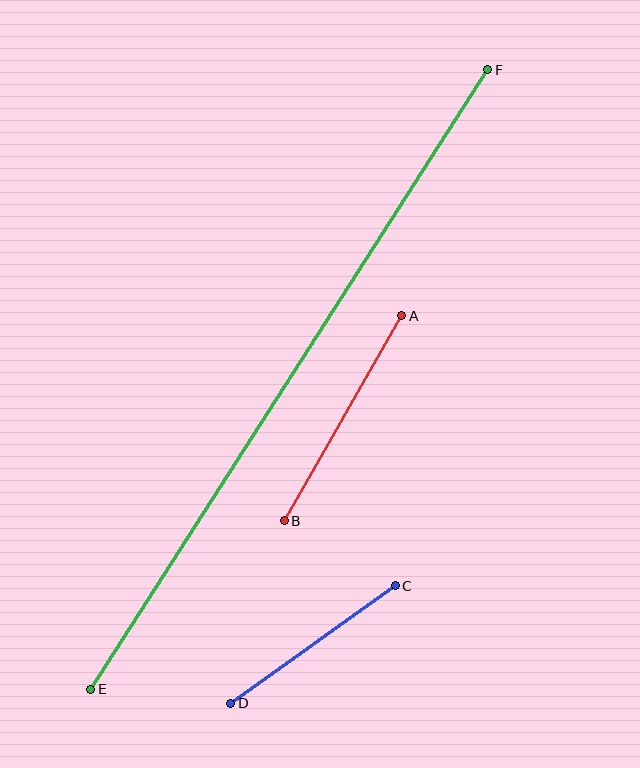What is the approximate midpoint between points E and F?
The midpoint is at approximately (289, 379) pixels.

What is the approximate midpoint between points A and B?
The midpoint is at approximately (343, 418) pixels.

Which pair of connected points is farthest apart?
Points E and F are farthest apart.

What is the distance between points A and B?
The distance is approximately 236 pixels.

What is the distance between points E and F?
The distance is approximately 735 pixels.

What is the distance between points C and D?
The distance is approximately 202 pixels.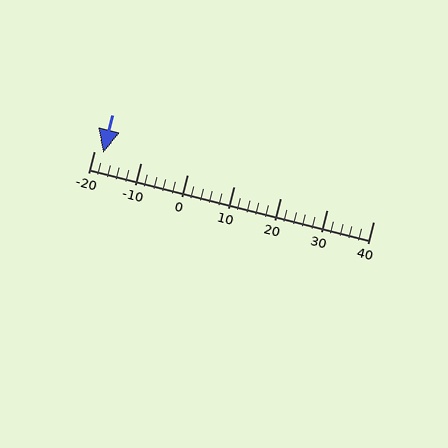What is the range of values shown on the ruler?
The ruler shows values from -20 to 40.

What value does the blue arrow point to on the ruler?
The blue arrow points to approximately -18.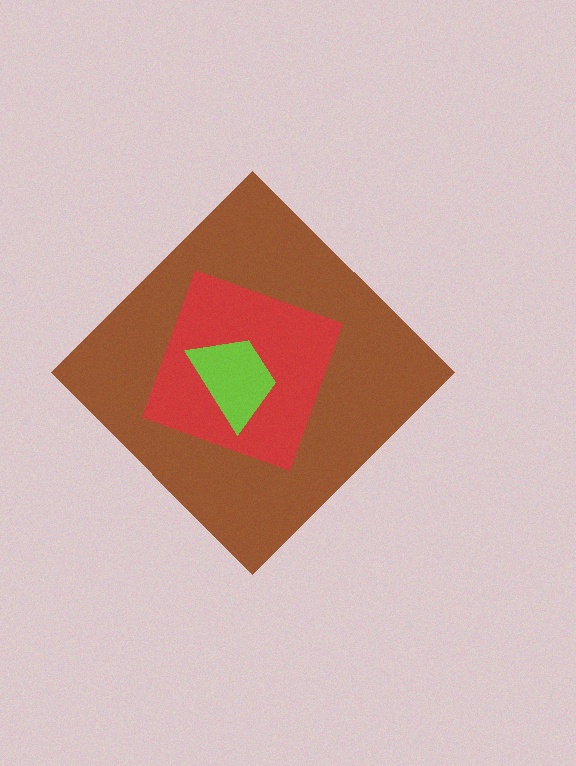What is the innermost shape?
The lime trapezoid.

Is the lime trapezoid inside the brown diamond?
Yes.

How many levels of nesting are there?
3.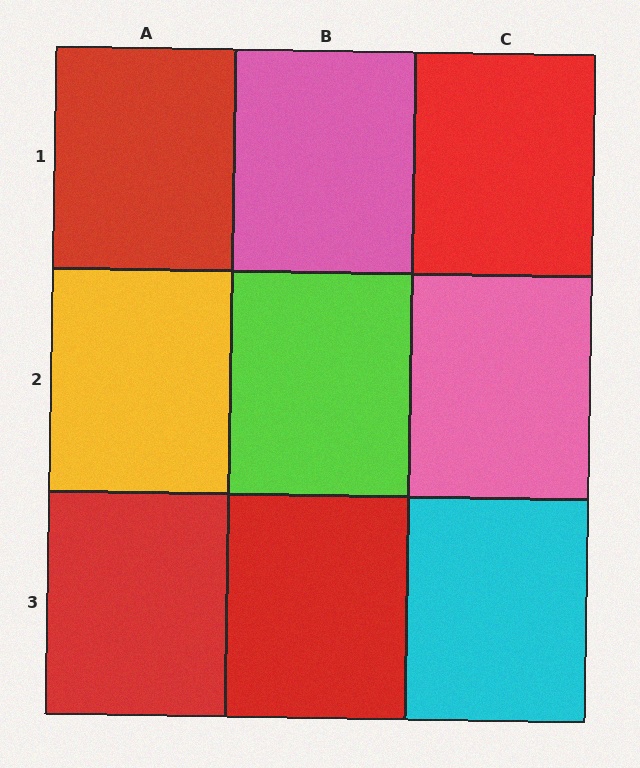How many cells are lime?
1 cell is lime.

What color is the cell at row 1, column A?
Red.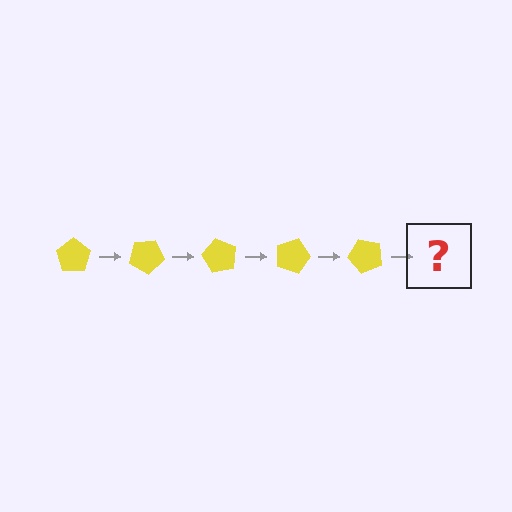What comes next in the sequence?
The next element should be a yellow pentagon rotated 150 degrees.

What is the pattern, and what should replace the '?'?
The pattern is that the pentagon rotates 30 degrees each step. The '?' should be a yellow pentagon rotated 150 degrees.